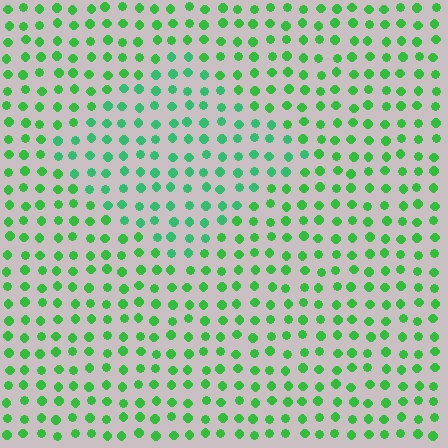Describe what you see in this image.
The image is filled with small green elements in a uniform arrangement. A diamond-shaped region is visible where the elements are tinted to a slightly different hue, forming a subtle color boundary.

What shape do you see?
I see a diamond.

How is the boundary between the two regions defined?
The boundary is defined purely by a slight shift in hue (about 23 degrees). Spacing, size, and orientation are identical on both sides.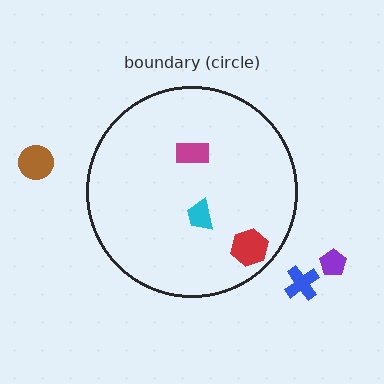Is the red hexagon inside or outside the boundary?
Inside.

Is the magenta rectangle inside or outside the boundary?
Inside.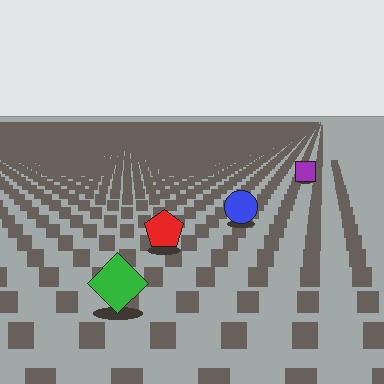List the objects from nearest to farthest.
From nearest to farthest: the green diamond, the red pentagon, the blue circle, the purple square.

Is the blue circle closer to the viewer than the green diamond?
No. The green diamond is closer — you can tell from the texture gradient: the ground texture is coarser near it.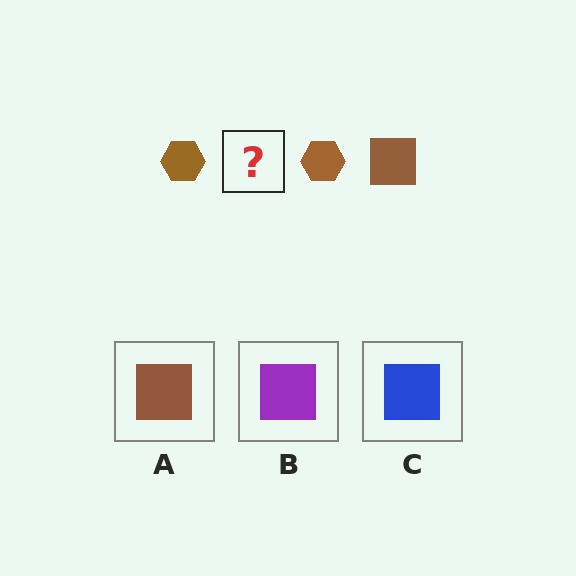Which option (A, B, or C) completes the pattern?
A.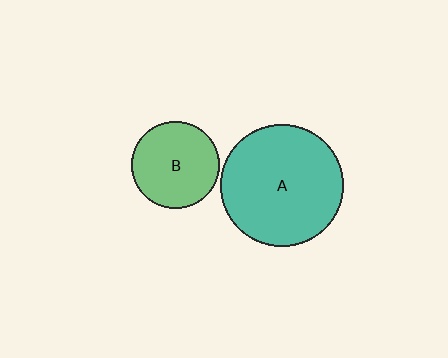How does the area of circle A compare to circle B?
Approximately 1.9 times.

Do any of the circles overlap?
No, none of the circles overlap.